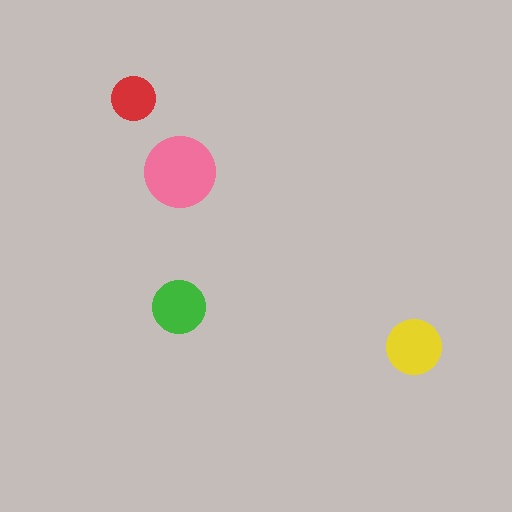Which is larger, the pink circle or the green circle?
The pink one.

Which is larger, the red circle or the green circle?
The green one.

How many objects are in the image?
There are 4 objects in the image.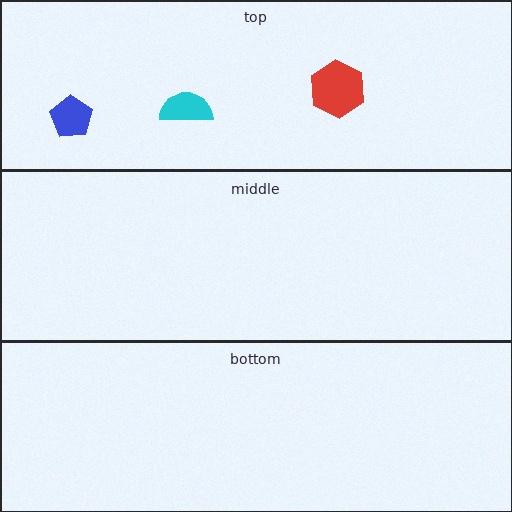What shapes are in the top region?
The blue pentagon, the cyan semicircle, the red hexagon.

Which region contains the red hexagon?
The top region.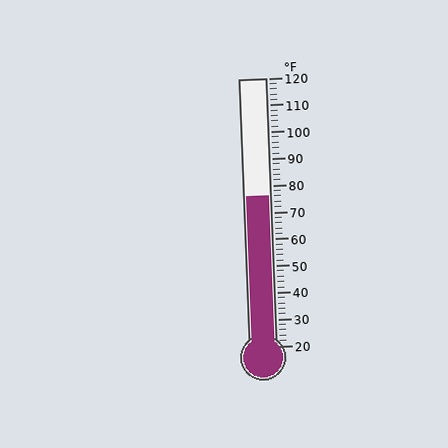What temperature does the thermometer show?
The thermometer shows approximately 76°F.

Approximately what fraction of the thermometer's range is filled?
The thermometer is filled to approximately 55% of its range.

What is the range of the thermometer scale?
The thermometer scale ranges from 20°F to 120°F.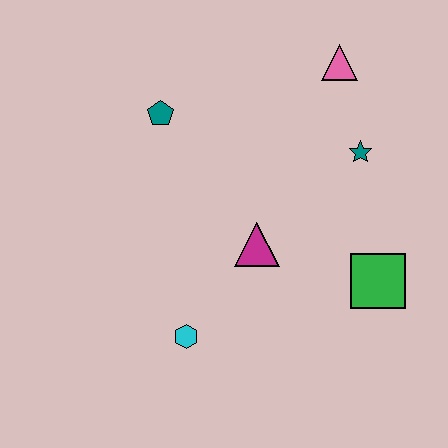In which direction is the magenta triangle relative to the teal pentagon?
The magenta triangle is below the teal pentagon.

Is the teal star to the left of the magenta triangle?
No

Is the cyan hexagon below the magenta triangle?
Yes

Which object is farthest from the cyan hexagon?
The pink triangle is farthest from the cyan hexagon.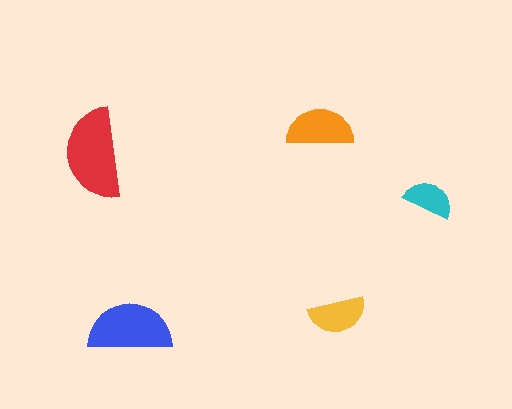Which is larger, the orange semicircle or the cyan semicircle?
The orange one.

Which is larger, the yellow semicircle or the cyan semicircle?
The yellow one.